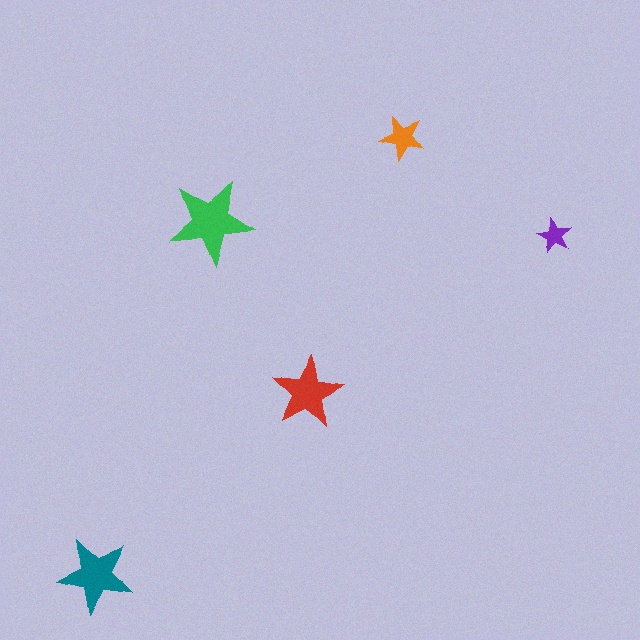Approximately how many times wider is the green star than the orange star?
About 2 times wider.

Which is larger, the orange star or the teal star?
The teal one.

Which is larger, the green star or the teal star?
The green one.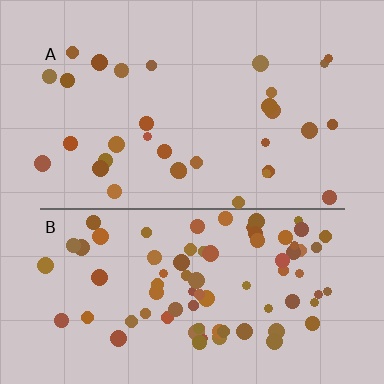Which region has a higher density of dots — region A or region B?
B (the bottom).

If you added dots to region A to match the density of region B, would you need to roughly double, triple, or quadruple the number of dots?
Approximately triple.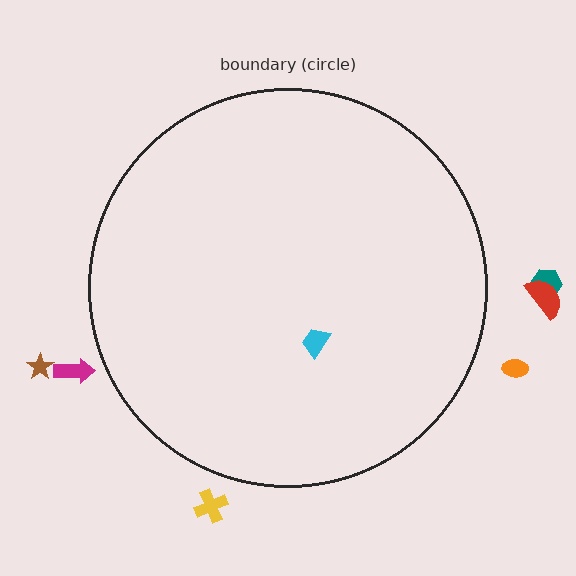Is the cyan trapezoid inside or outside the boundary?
Inside.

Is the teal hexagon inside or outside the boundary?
Outside.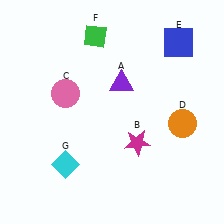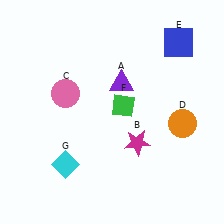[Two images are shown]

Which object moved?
The green diamond (F) moved down.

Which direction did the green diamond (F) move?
The green diamond (F) moved down.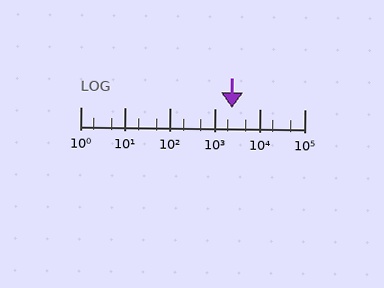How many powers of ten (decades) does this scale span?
The scale spans 5 decades, from 1 to 100000.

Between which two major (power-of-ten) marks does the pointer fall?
The pointer is between 1000 and 10000.